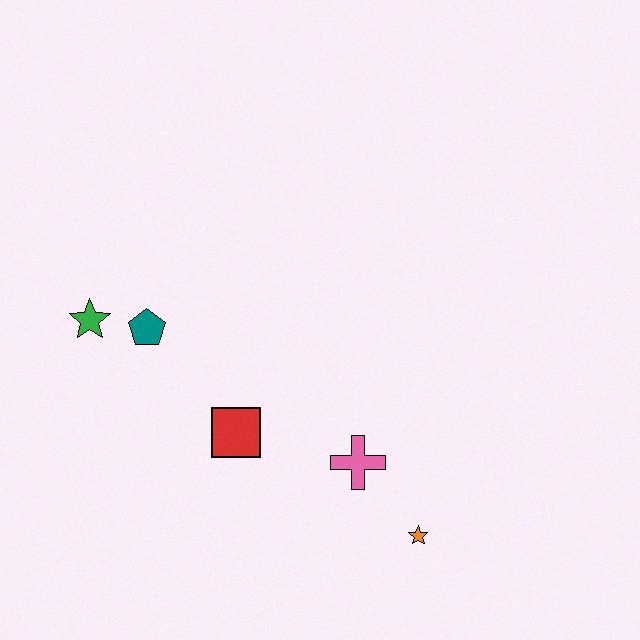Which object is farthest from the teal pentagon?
The orange star is farthest from the teal pentagon.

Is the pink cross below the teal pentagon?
Yes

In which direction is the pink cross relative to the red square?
The pink cross is to the right of the red square.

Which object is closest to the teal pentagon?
The green star is closest to the teal pentagon.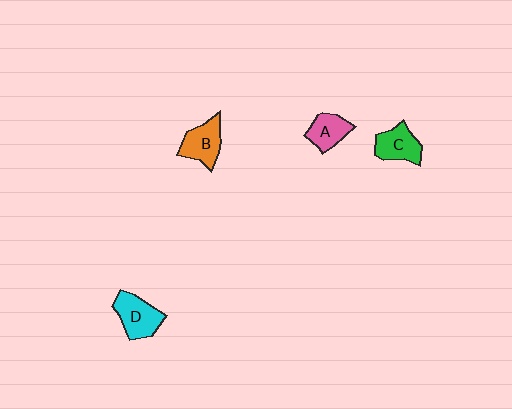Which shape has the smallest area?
Shape A (pink).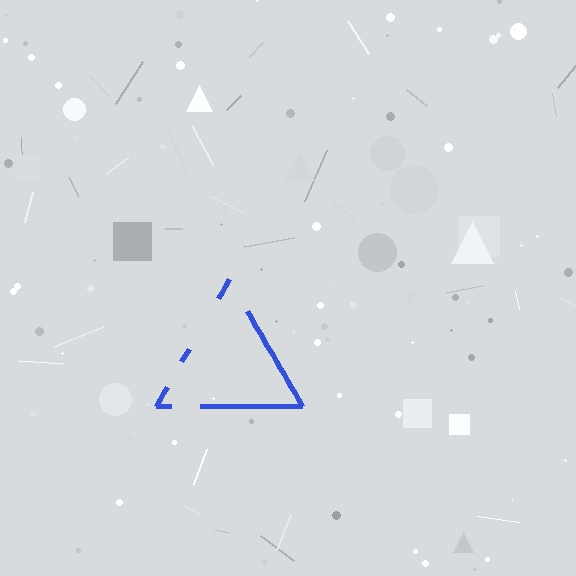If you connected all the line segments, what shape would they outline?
They would outline a triangle.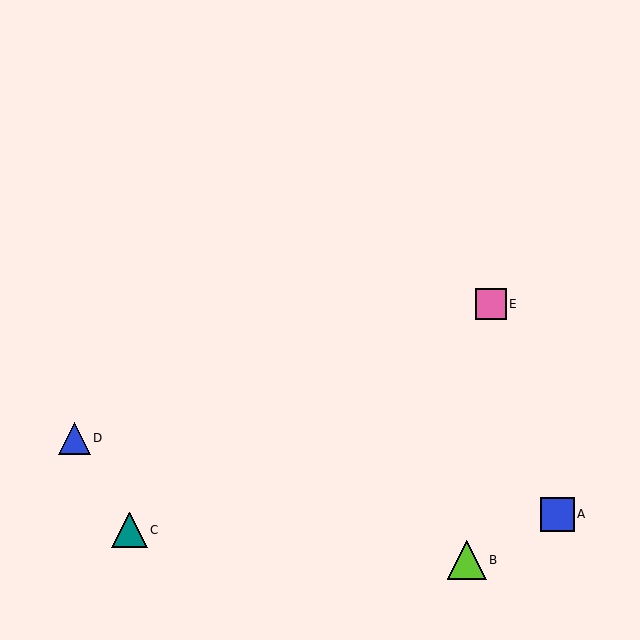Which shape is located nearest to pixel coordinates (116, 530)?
The teal triangle (labeled C) at (130, 530) is nearest to that location.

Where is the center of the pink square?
The center of the pink square is at (491, 304).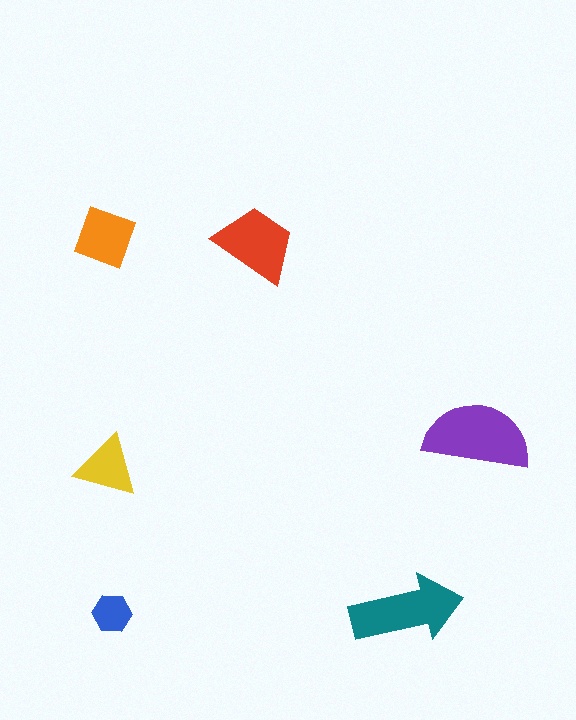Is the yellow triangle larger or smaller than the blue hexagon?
Larger.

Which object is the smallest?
The blue hexagon.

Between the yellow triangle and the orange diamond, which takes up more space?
The orange diamond.